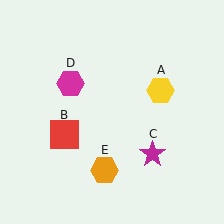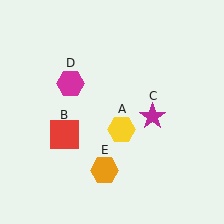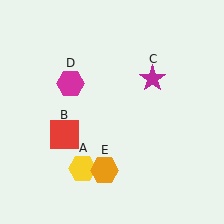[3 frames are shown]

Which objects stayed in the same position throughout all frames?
Red square (object B) and magenta hexagon (object D) and orange hexagon (object E) remained stationary.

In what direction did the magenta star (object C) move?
The magenta star (object C) moved up.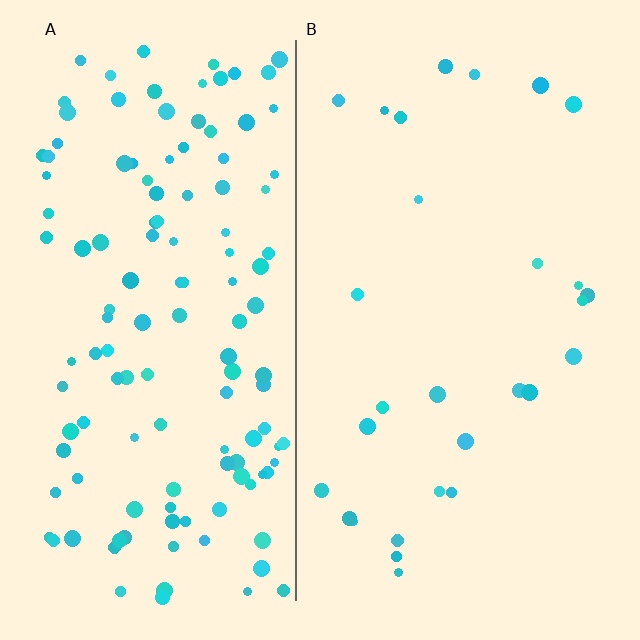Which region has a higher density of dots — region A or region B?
A (the left).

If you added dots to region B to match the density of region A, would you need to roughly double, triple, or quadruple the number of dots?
Approximately quadruple.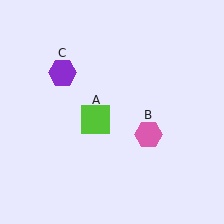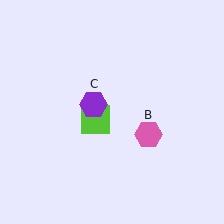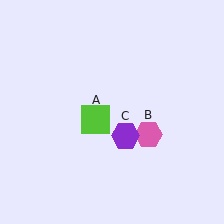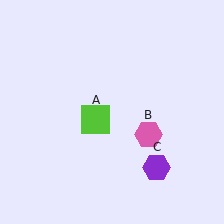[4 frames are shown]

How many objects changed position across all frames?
1 object changed position: purple hexagon (object C).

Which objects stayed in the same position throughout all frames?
Lime square (object A) and pink hexagon (object B) remained stationary.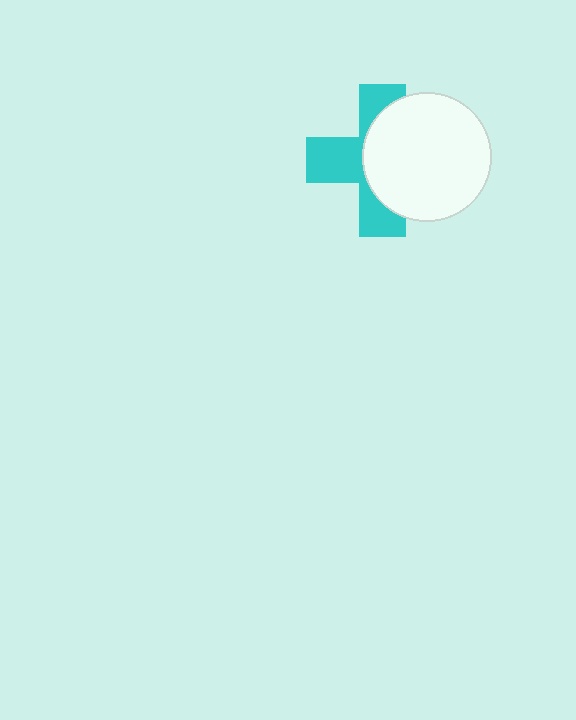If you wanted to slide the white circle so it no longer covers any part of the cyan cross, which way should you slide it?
Slide it right — that is the most direct way to separate the two shapes.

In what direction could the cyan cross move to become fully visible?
The cyan cross could move left. That would shift it out from behind the white circle entirely.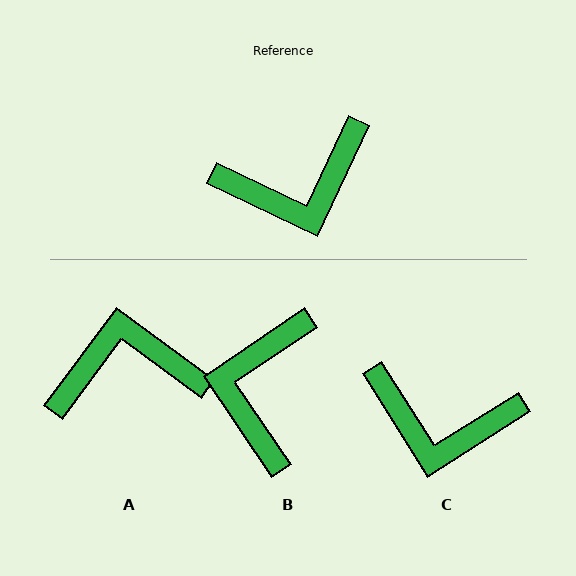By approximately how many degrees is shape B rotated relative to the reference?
Approximately 121 degrees clockwise.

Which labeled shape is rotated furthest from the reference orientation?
A, about 169 degrees away.